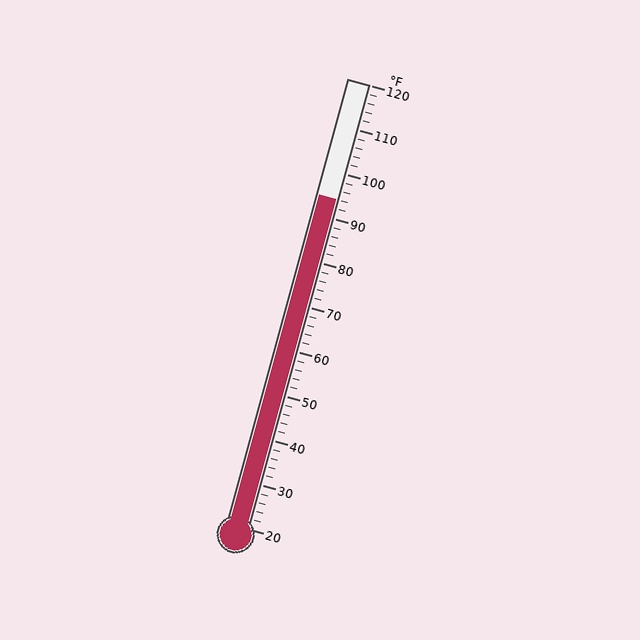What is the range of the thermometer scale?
The thermometer scale ranges from 20°F to 120°F.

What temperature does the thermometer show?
The thermometer shows approximately 94°F.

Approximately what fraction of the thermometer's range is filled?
The thermometer is filled to approximately 75% of its range.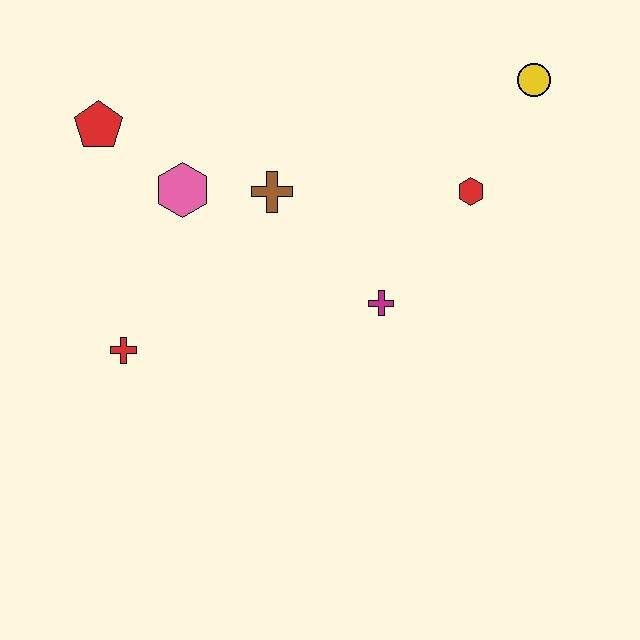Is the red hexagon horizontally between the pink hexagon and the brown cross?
No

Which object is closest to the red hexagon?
The yellow circle is closest to the red hexagon.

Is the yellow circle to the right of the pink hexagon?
Yes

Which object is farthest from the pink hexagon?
The yellow circle is farthest from the pink hexagon.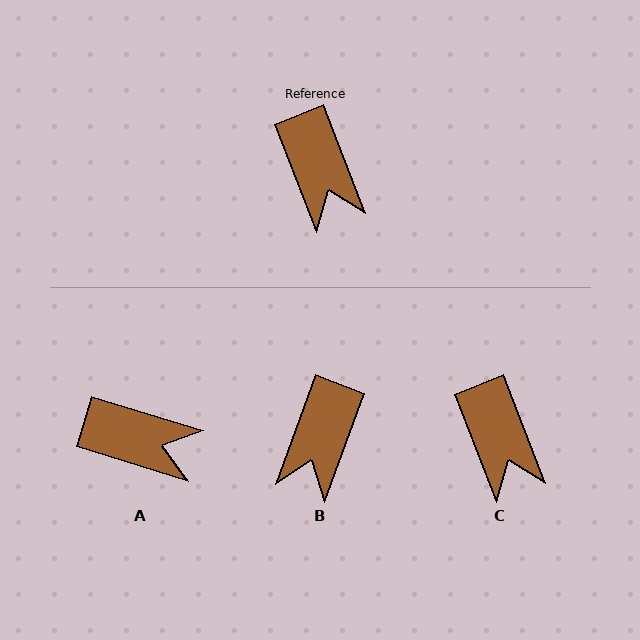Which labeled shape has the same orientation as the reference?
C.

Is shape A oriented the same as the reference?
No, it is off by about 51 degrees.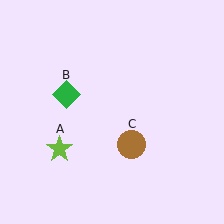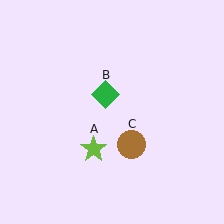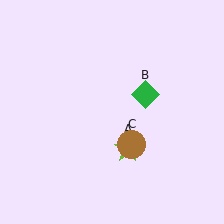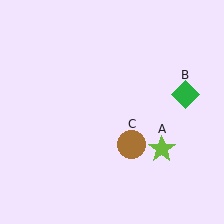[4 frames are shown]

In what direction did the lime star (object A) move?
The lime star (object A) moved right.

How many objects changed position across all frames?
2 objects changed position: lime star (object A), green diamond (object B).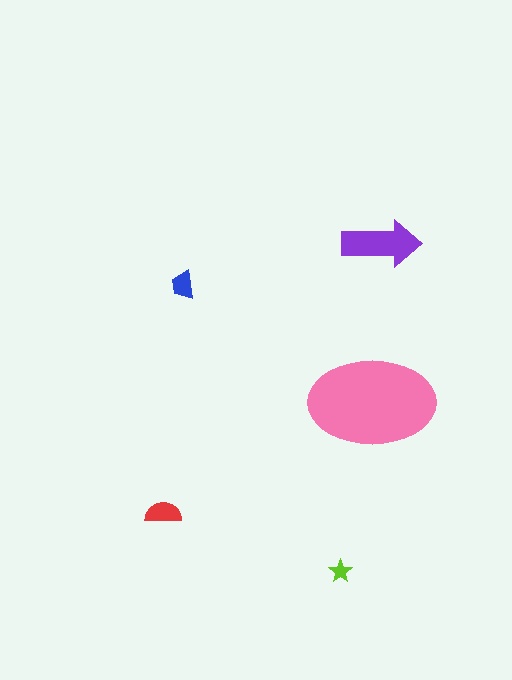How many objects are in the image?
There are 5 objects in the image.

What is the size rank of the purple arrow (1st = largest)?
2nd.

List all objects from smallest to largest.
The lime star, the blue trapezoid, the red semicircle, the purple arrow, the pink ellipse.